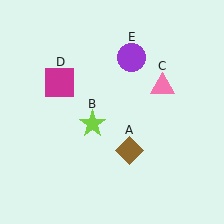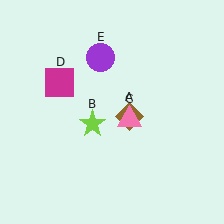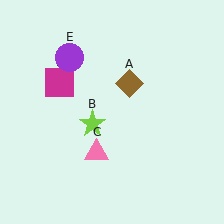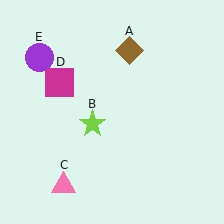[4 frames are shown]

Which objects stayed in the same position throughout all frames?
Lime star (object B) and magenta square (object D) remained stationary.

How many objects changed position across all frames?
3 objects changed position: brown diamond (object A), pink triangle (object C), purple circle (object E).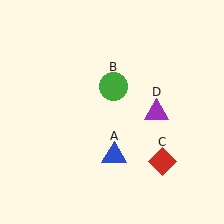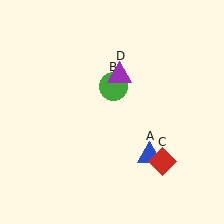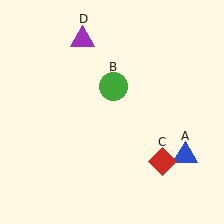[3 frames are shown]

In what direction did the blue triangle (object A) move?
The blue triangle (object A) moved right.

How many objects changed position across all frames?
2 objects changed position: blue triangle (object A), purple triangle (object D).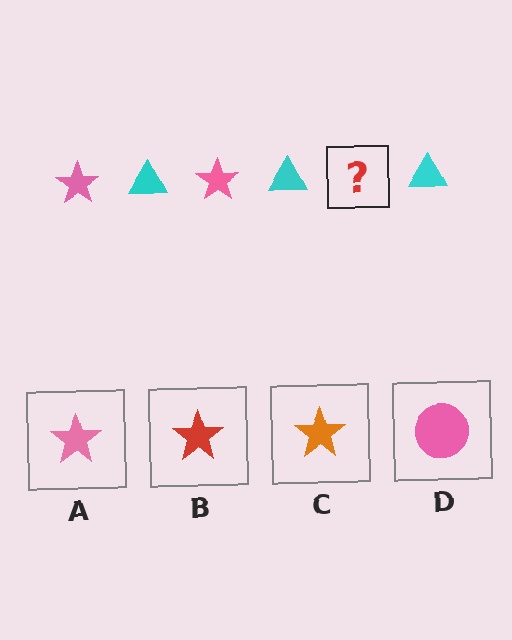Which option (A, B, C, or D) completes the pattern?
A.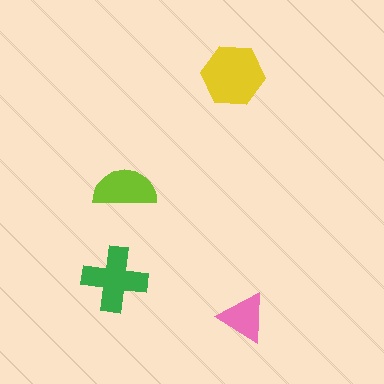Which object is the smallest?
The pink triangle.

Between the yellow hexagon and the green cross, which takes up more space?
The yellow hexagon.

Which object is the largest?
The yellow hexagon.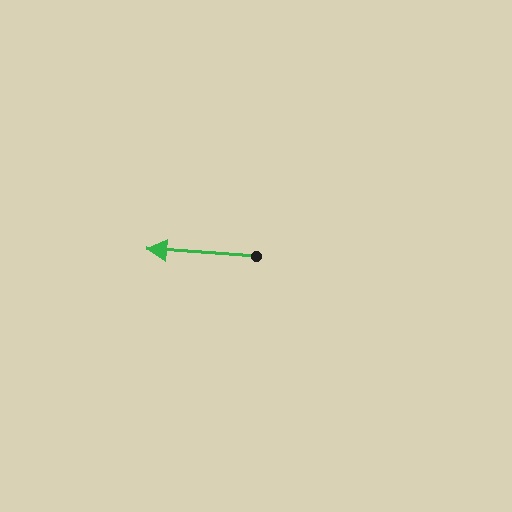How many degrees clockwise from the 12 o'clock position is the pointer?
Approximately 274 degrees.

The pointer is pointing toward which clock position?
Roughly 9 o'clock.